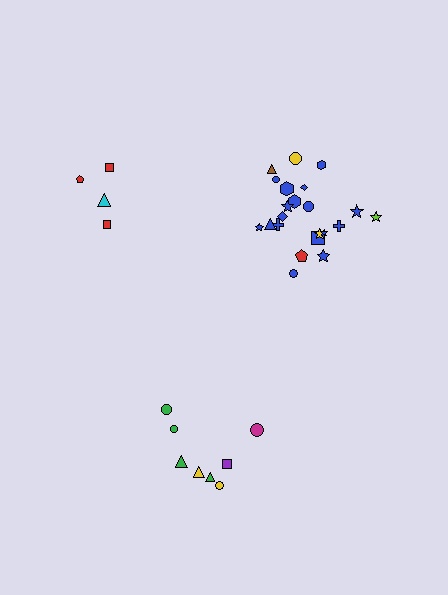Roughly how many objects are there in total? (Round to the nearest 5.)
Roughly 35 objects in total.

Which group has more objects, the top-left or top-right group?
The top-right group.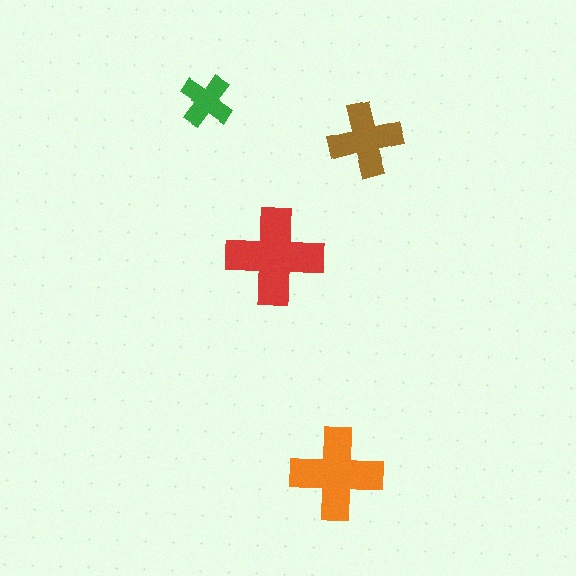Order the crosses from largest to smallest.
the red one, the orange one, the brown one, the green one.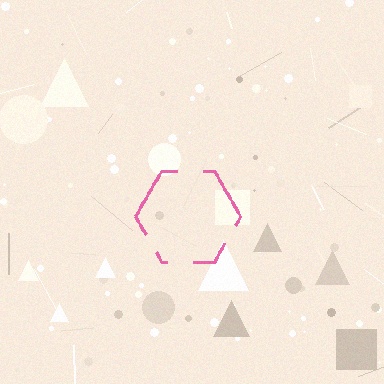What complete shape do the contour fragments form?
The contour fragments form a hexagon.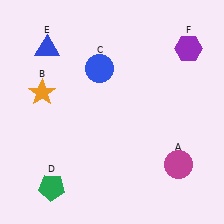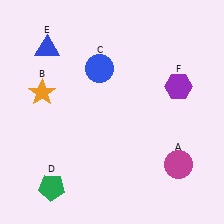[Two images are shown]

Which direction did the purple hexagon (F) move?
The purple hexagon (F) moved down.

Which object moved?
The purple hexagon (F) moved down.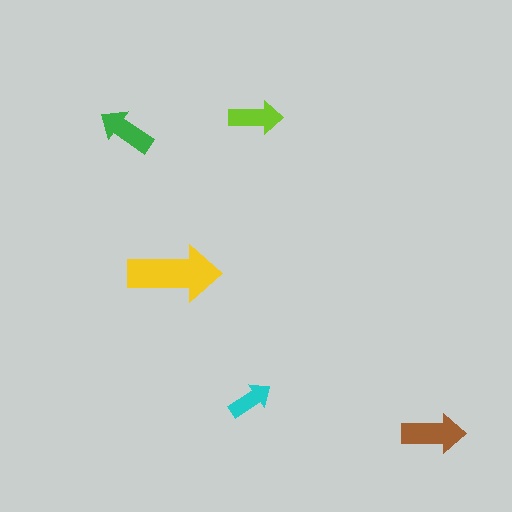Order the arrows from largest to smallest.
the yellow one, the brown one, the green one, the lime one, the cyan one.